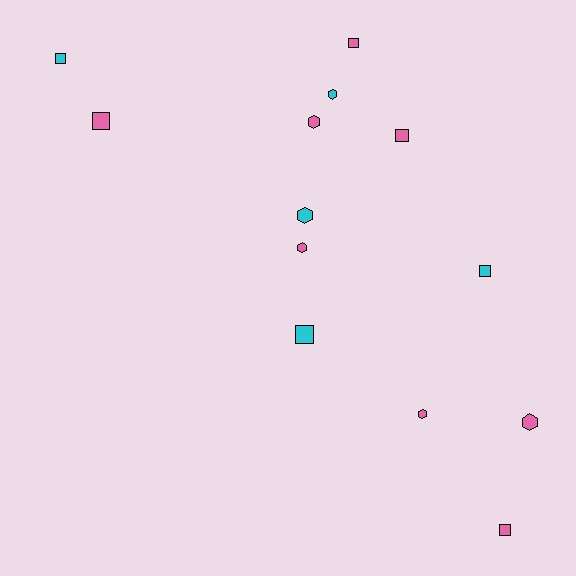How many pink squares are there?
There are 4 pink squares.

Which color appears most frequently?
Pink, with 8 objects.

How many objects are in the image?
There are 13 objects.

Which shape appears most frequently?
Square, with 7 objects.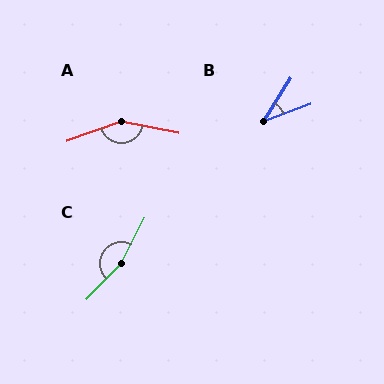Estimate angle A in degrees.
Approximately 149 degrees.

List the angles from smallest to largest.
B (37°), A (149°), C (163°).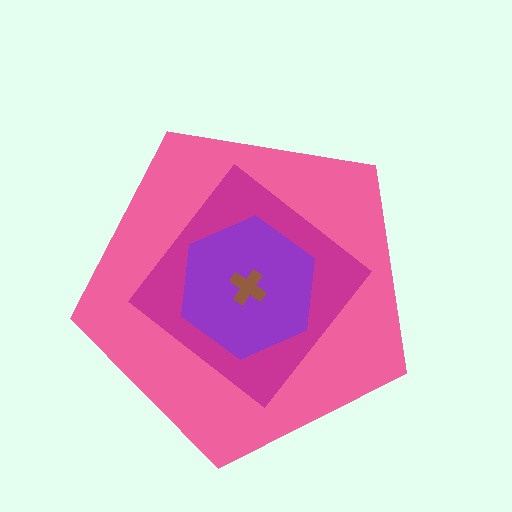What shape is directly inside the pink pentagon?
The magenta diamond.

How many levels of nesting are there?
4.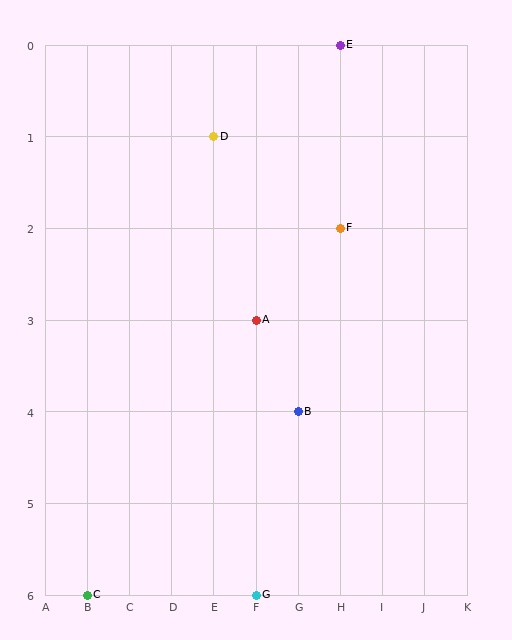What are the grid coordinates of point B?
Point B is at grid coordinates (G, 4).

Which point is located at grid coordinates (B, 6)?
Point C is at (B, 6).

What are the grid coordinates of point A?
Point A is at grid coordinates (F, 3).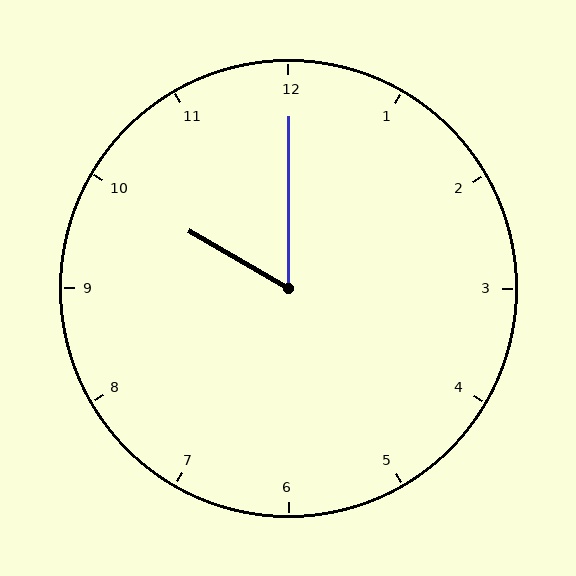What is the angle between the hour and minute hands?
Approximately 60 degrees.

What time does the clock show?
10:00.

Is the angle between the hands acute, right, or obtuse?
It is acute.